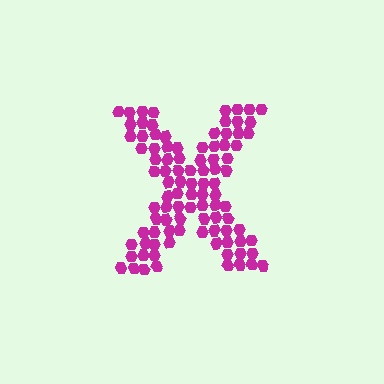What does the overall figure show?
The overall figure shows the letter X.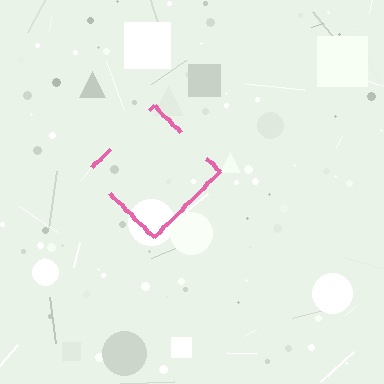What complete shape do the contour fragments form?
The contour fragments form a diamond.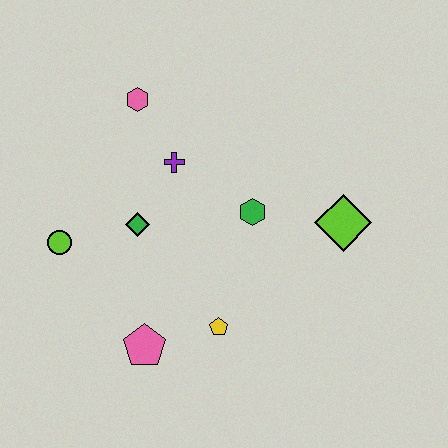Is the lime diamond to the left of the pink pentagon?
No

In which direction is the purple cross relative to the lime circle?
The purple cross is to the right of the lime circle.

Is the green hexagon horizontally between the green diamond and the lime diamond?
Yes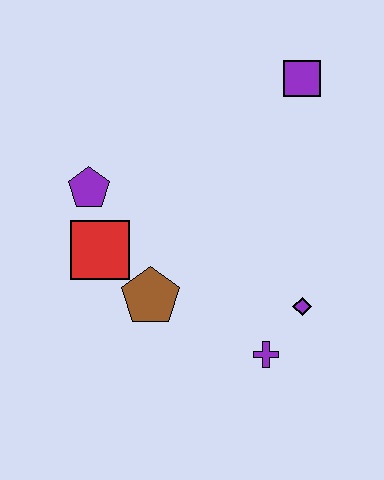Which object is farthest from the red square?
The purple square is farthest from the red square.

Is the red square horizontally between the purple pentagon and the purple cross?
Yes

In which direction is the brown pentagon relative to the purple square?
The brown pentagon is below the purple square.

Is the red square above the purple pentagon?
No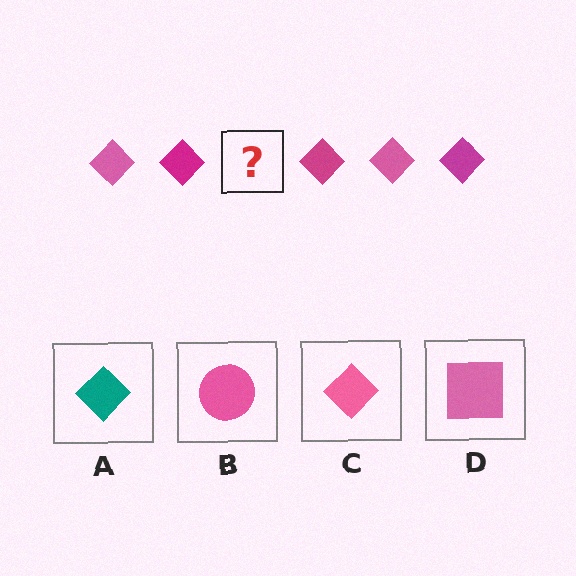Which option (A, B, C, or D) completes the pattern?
C.